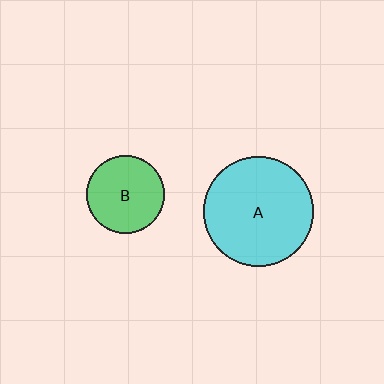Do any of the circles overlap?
No, none of the circles overlap.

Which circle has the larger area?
Circle A (cyan).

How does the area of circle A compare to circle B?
Approximately 2.0 times.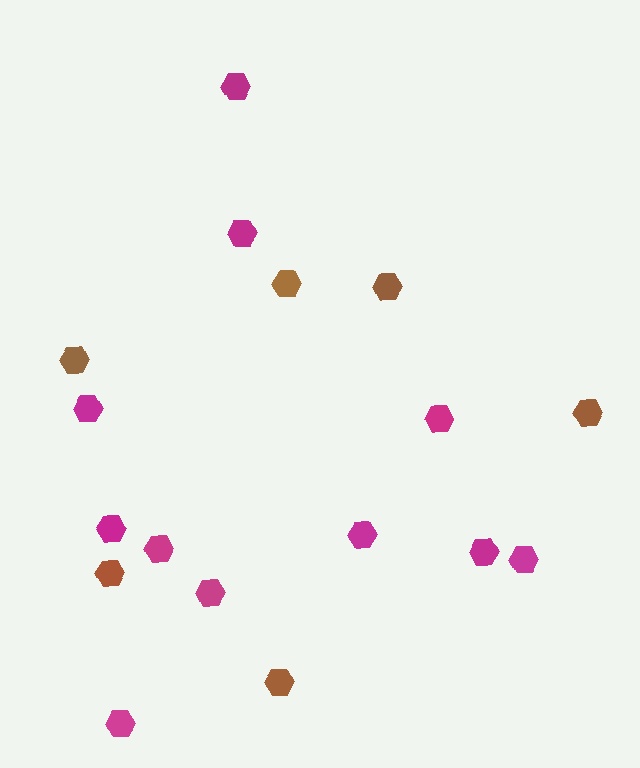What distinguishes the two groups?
There are 2 groups: one group of brown hexagons (6) and one group of magenta hexagons (11).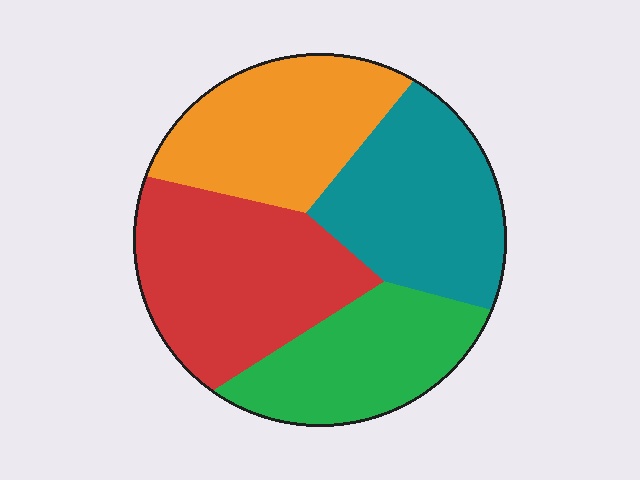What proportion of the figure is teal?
Teal covers about 25% of the figure.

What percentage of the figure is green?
Green takes up between a sixth and a third of the figure.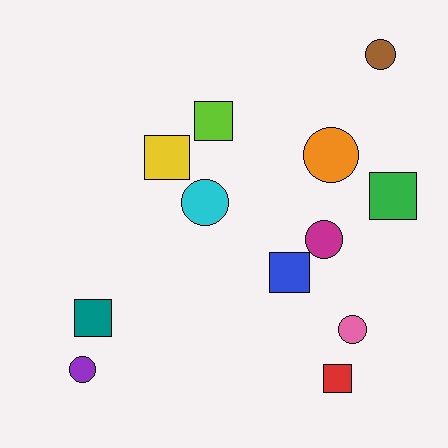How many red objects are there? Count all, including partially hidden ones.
There is 1 red object.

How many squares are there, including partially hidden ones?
There are 6 squares.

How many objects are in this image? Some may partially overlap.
There are 12 objects.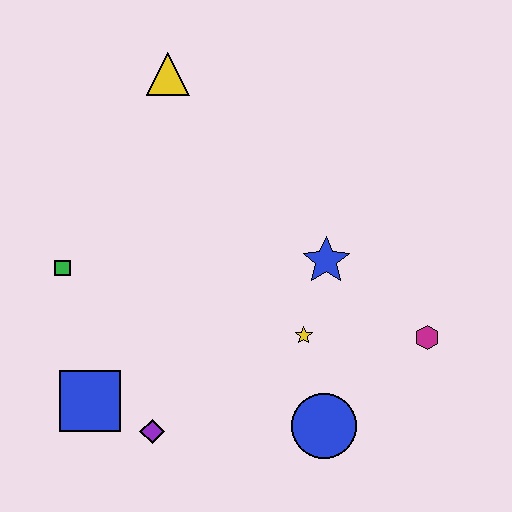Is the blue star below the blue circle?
No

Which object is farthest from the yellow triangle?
The blue circle is farthest from the yellow triangle.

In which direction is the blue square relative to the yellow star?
The blue square is to the left of the yellow star.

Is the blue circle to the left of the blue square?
No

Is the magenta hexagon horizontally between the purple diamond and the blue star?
No